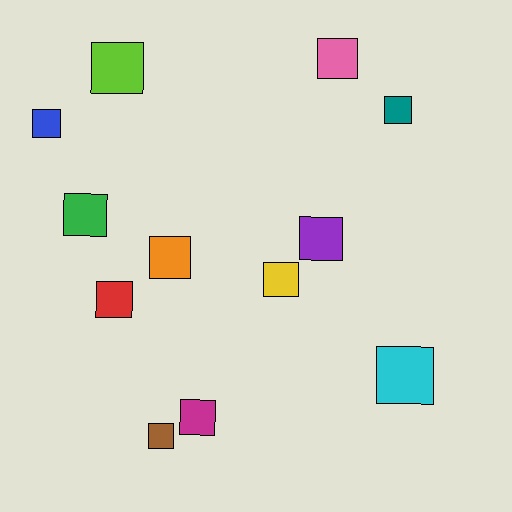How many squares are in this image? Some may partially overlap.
There are 12 squares.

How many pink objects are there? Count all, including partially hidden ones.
There is 1 pink object.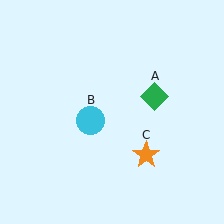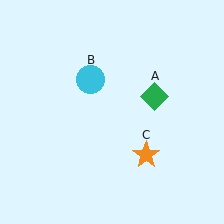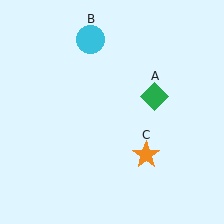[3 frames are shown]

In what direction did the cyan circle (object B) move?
The cyan circle (object B) moved up.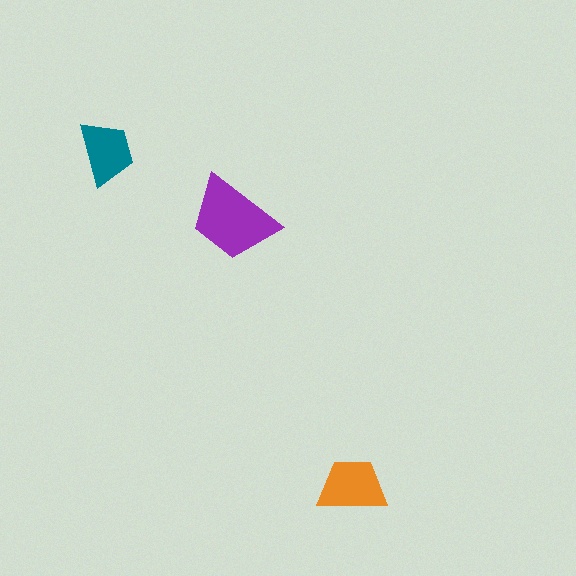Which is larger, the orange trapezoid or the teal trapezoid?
The orange one.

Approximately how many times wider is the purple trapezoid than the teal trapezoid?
About 1.5 times wider.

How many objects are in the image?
There are 3 objects in the image.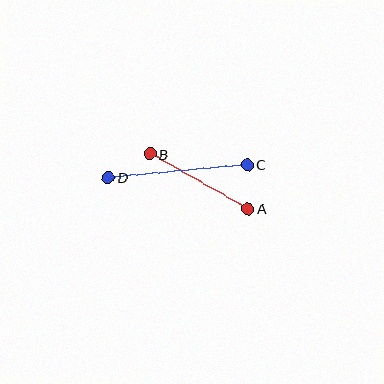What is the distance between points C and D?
The distance is approximately 140 pixels.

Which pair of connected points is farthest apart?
Points C and D are farthest apart.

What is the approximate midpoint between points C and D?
The midpoint is at approximately (178, 171) pixels.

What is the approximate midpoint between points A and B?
The midpoint is at approximately (199, 181) pixels.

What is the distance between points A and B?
The distance is approximately 112 pixels.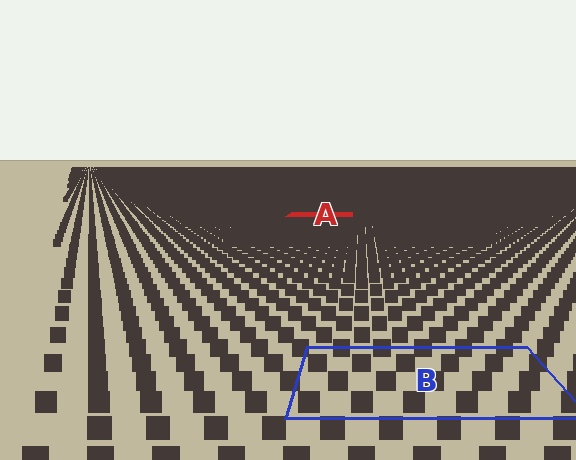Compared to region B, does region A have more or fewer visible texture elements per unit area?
Region A has more texture elements per unit area — they are packed more densely because it is farther away.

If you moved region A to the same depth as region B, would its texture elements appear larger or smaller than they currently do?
They would appear larger. At a closer depth, the same texture elements are projected at a bigger on-screen size.